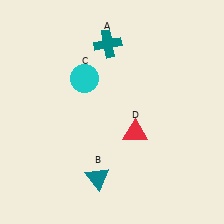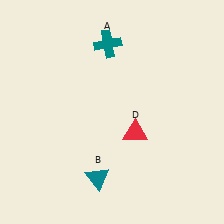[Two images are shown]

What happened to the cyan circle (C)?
The cyan circle (C) was removed in Image 2. It was in the top-left area of Image 1.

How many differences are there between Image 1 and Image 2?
There is 1 difference between the two images.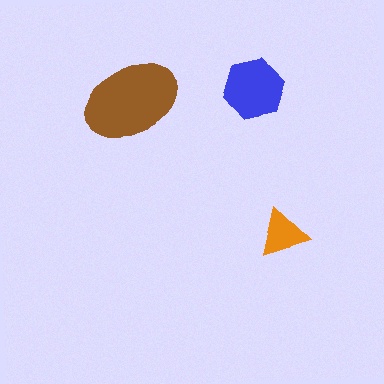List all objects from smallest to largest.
The orange triangle, the blue hexagon, the brown ellipse.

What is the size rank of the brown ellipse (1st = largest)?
1st.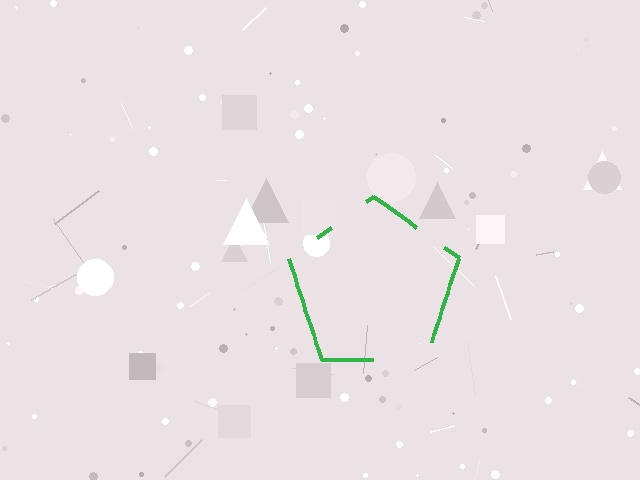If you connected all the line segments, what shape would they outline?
They would outline a pentagon.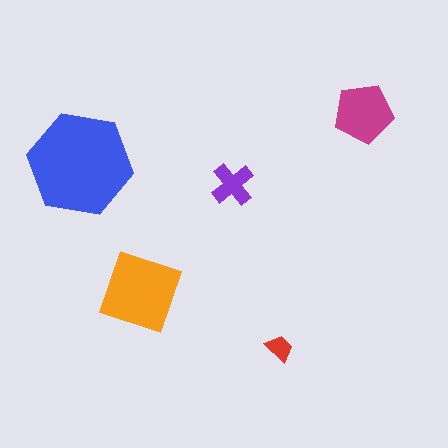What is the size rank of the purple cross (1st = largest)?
4th.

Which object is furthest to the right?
The magenta pentagon is rightmost.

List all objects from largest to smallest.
The blue hexagon, the orange square, the magenta pentagon, the purple cross, the red trapezoid.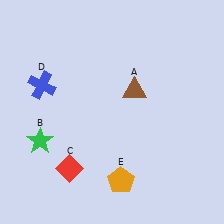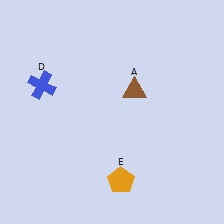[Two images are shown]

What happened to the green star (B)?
The green star (B) was removed in Image 2. It was in the bottom-left area of Image 1.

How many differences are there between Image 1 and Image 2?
There are 2 differences between the two images.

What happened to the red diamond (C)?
The red diamond (C) was removed in Image 2. It was in the bottom-left area of Image 1.